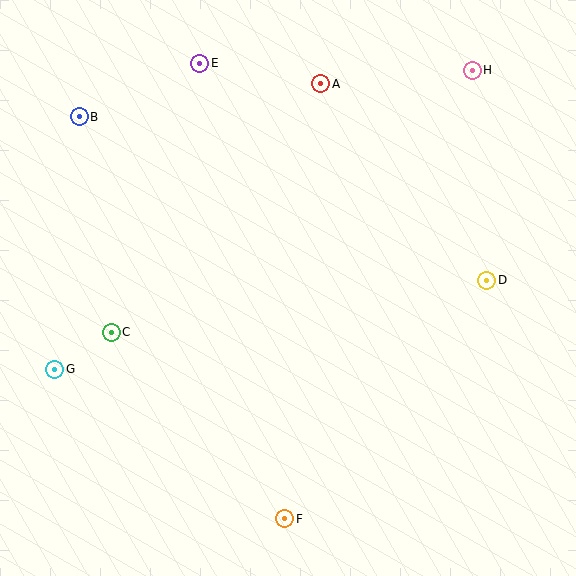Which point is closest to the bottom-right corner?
Point F is closest to the bottom-right corner.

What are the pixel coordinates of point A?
Point A is at (320, 84).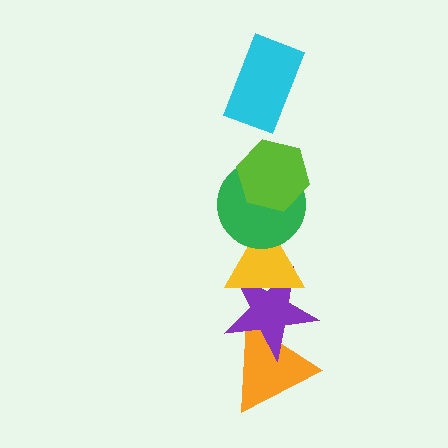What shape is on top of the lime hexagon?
The cyan rectangle is on top of the lime hexagon.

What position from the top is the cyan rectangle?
The cyan rectangle is 1st from the top.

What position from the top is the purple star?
The purple star is 5th from the top.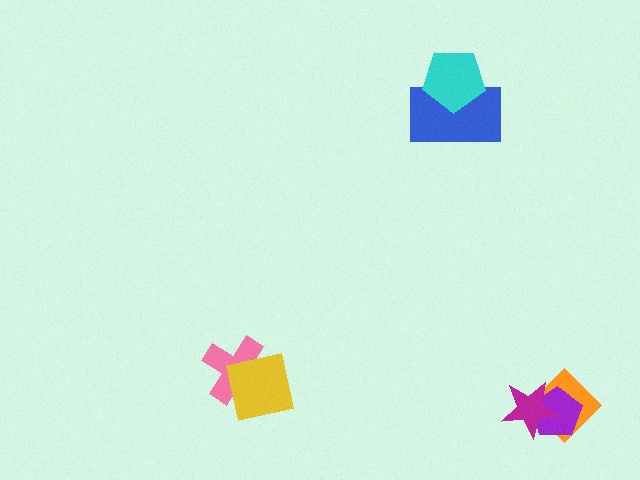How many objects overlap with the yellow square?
1 object overlaps with the yellow square.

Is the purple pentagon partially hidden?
Yes, it is partially covered by another shape.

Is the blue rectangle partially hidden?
Yes, it is partially covered by another shape.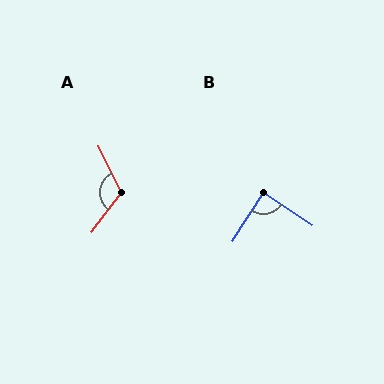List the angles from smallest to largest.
B (88°), A (117°).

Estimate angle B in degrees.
Approximately 88 degrees.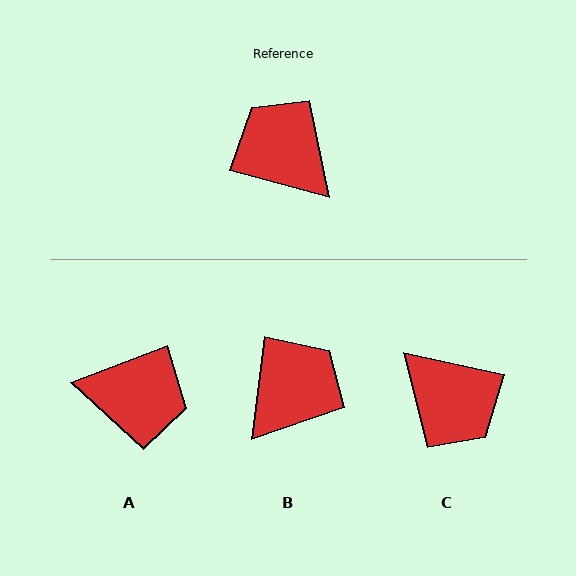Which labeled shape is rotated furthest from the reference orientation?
C, about 177 degrees away.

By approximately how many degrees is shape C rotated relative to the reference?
Approximately 177 degrees clockwise.